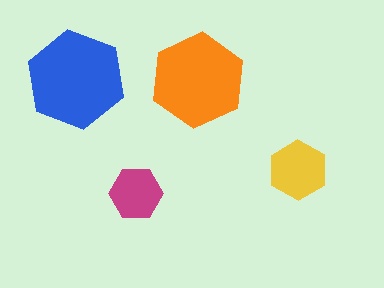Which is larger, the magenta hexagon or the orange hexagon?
The orange one.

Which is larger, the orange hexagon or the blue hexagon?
The blue one.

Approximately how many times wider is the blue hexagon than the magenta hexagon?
About 2 times wider.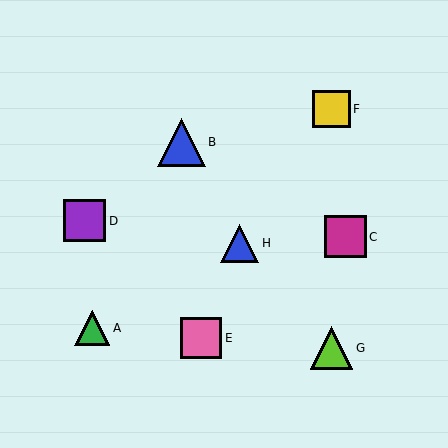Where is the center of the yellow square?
The center of the yellow square is at (332, 109).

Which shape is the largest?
The blue triangle (labeled B) is the largest.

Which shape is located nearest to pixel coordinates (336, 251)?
The magenta square (labeled C) at (345, 237) is nearest to that location.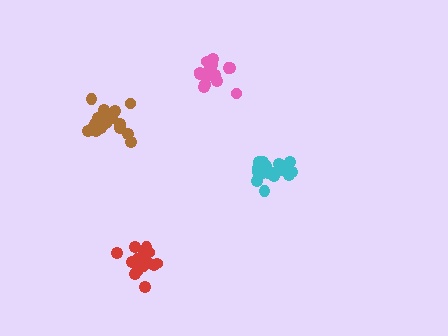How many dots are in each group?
Group 1: 15 dots, Group 2: 21 dots, Group 3: 18 dots, Group 4: 18 dots (72 total).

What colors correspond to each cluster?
The clusters are colored: pink, cyan, red, brown.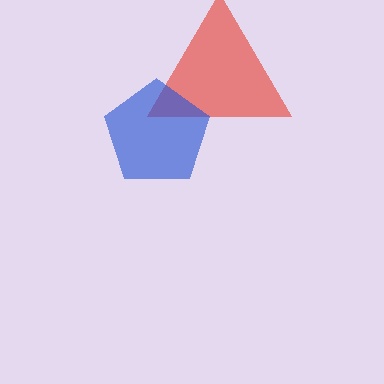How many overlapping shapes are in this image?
There are 2 overlapping shapes in the image.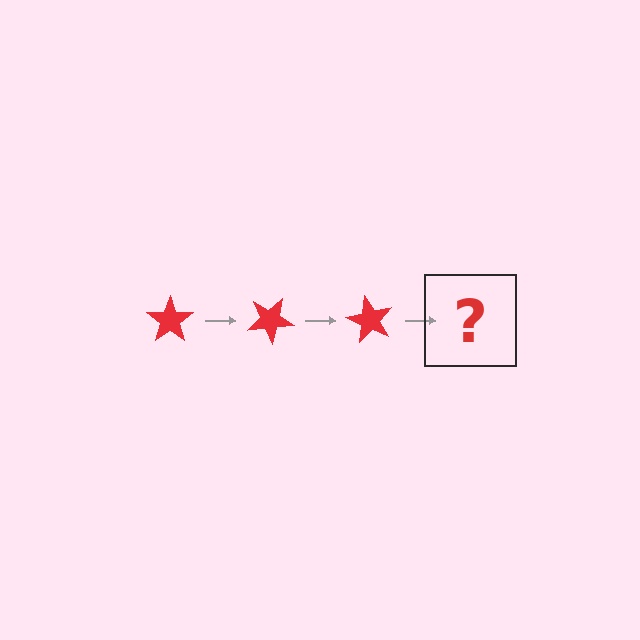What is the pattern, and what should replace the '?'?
The pattern is that the star rotates 30 degrees each step. The '?' should be a red star rotated 90 degrees.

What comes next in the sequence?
The next element should be a red star rotated 90 degrees.